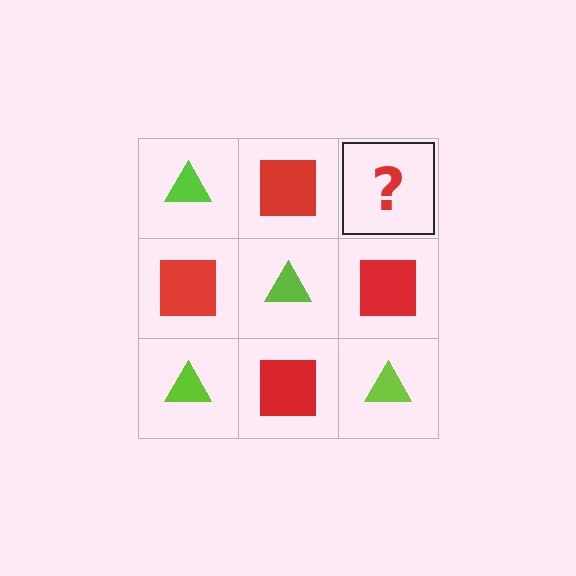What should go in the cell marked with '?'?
The missing cell should contain a lime triangle.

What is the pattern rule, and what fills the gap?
The rule is that it alternates lime triangle and red square in a checkerboard pattern. The gap should be filled with a lime triangle.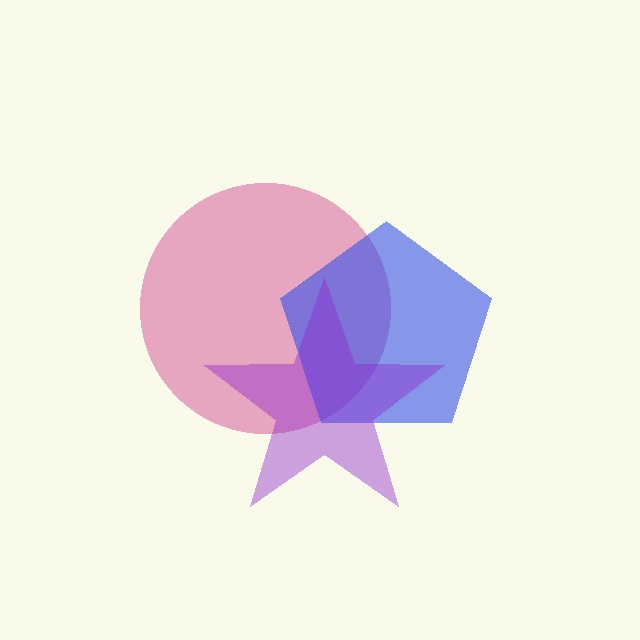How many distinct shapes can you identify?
There are 3 distinct shapes: a magenta circle, a blue pentagon, a purple star.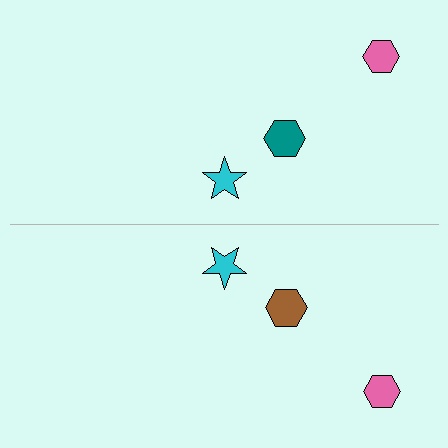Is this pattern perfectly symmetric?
No, the pattern is not perfectly symmetric. The brown hexagon on the bottom side breaks the symmetry — its mirror counterpart is teal.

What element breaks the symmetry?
The brown hexagon on the bottom side breaks the symmetry — its mirror counterpart is teal.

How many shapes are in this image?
There are 6 shapes in this image.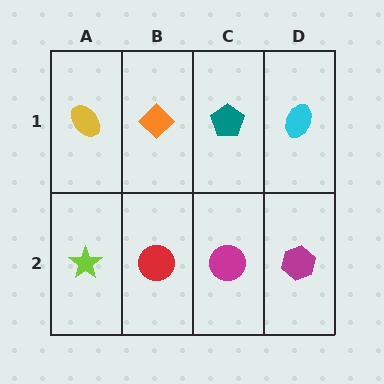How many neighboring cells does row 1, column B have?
3.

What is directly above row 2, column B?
An orange diamond.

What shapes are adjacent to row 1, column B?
A red circle (row 2, column B), a yellow ellipse (row 1, column A), a teal pentagon (row 1, column C).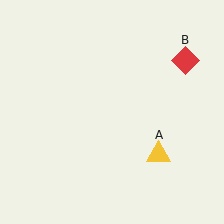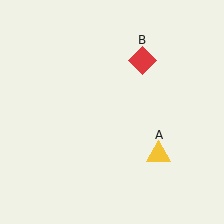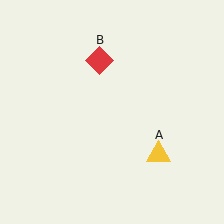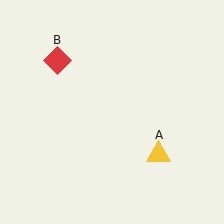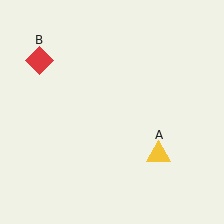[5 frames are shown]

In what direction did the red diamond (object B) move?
The red diamond (object B) moved left.